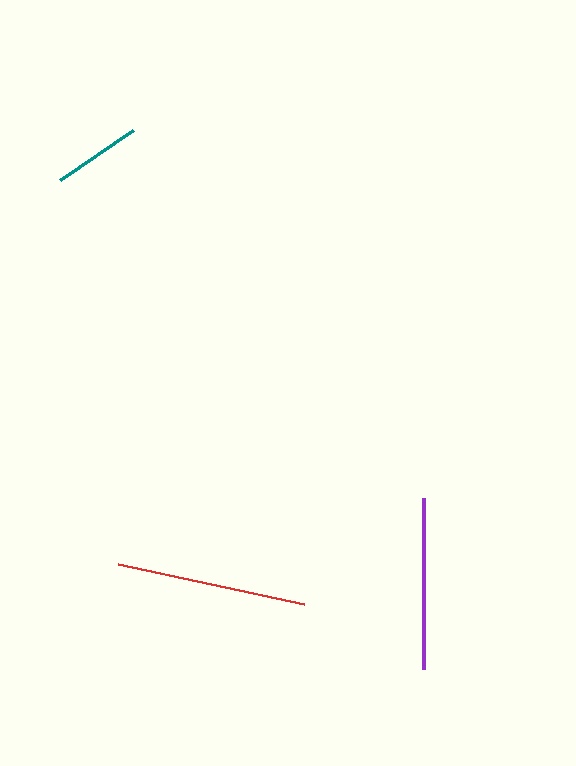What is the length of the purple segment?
The purple segment is approximately 171 pixels long.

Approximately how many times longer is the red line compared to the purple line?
The red line is approximately 1.1 times the length of the purple line.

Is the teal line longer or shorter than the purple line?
The purple line is longer than the teal line.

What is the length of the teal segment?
The teal segment is approximately 89 pixels long.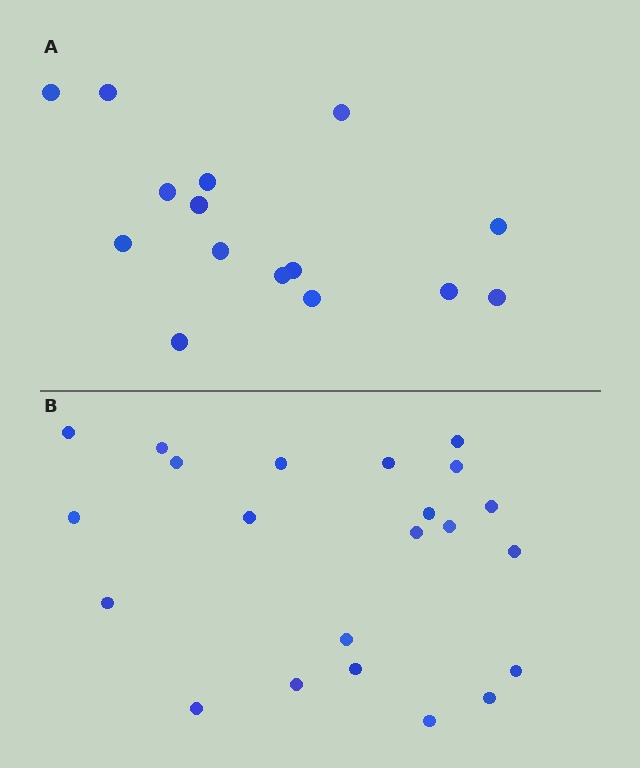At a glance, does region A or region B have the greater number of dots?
Region B (the bottom region) has more dots.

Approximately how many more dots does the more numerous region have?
Region B has roughly 8 or so more dots than region A.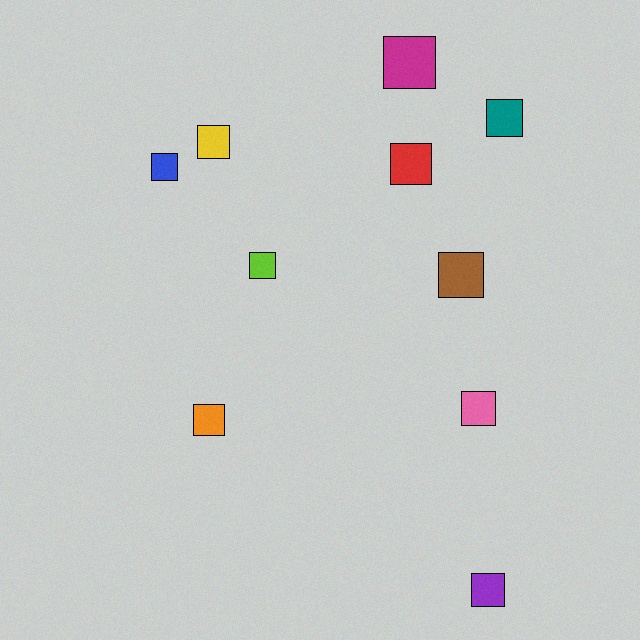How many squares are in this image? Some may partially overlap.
There are 10 squares.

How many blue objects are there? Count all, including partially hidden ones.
There is 1 blue object.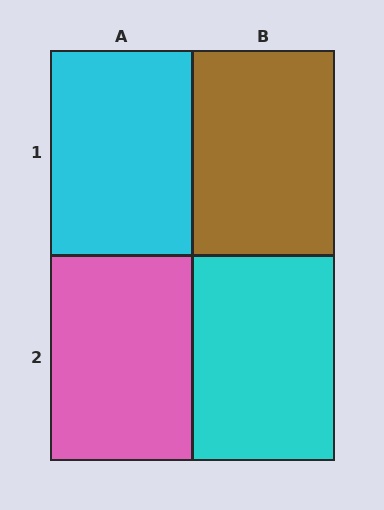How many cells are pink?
1 cell is pink.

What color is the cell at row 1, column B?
Brown.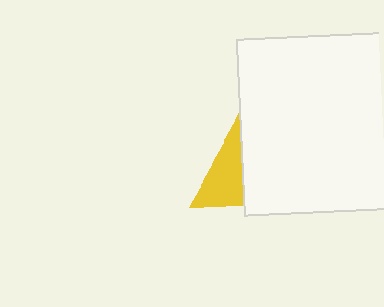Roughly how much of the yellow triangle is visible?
A small part of it is visible (roughly 40%).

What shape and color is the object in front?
The object in front is a white square.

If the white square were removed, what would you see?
You would see the complete yellow triangle.